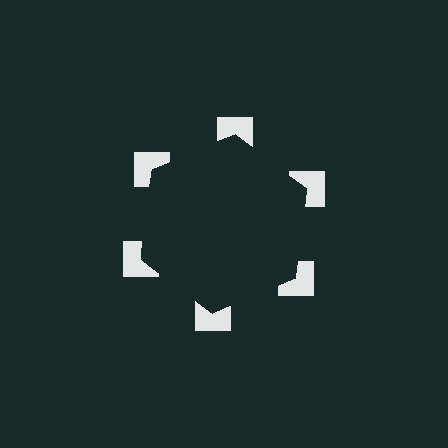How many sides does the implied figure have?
6 sides.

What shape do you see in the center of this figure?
An illusory hexagon — its edges are inferred from the aligned wedge cuts in the notched squares, not physically drawn.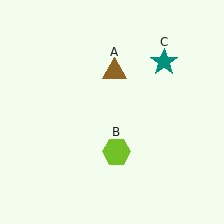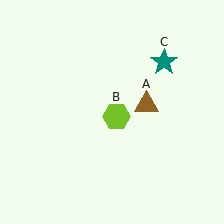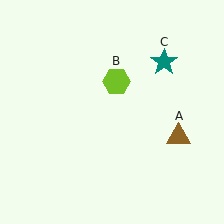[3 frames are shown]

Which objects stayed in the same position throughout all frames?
Teal star (object C) remained stationary.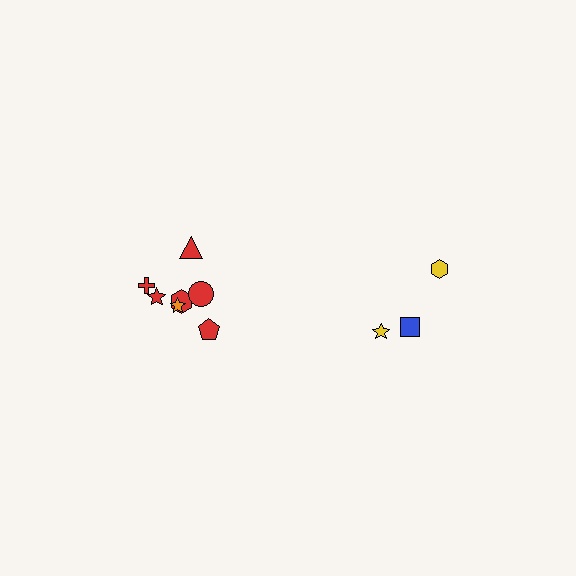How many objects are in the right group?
There are 3 objects.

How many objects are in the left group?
There are 7 objects.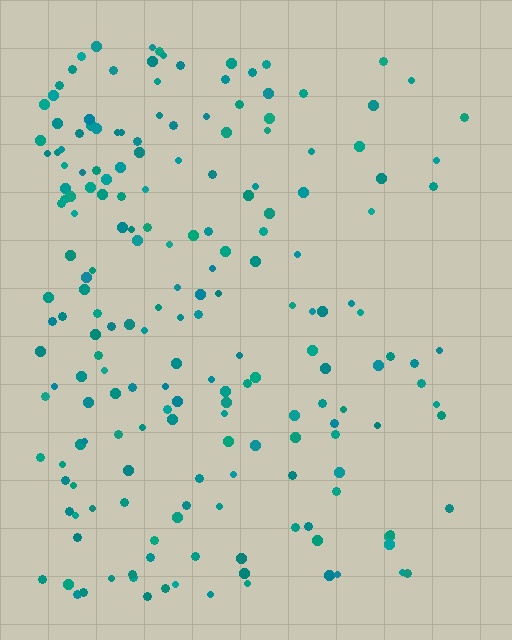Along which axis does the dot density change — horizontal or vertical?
Horizontal.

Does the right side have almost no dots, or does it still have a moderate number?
Still a moderate number, just noticeably fewer than the left.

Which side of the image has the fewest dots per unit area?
The right.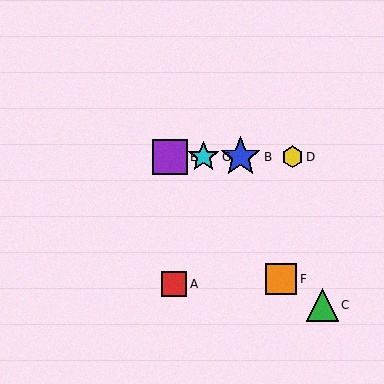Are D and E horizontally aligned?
Yes, both are at y≈157.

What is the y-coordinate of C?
Object C is at y≈305.